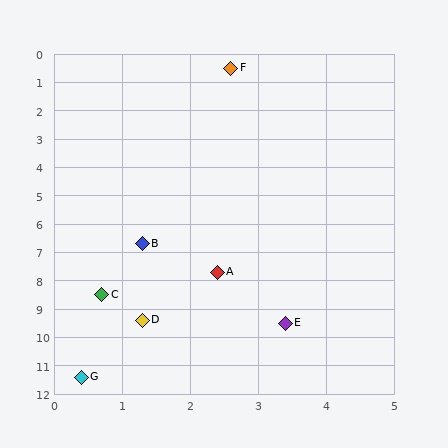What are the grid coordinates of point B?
Point B is at approximately (1.3, 6.7).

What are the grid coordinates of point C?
Point C is at approximately (0.7, 8.5).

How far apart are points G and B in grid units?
Points G and B are about 4.8 grid units apart.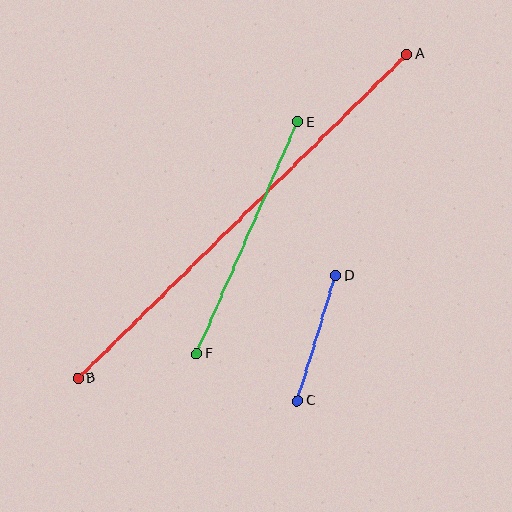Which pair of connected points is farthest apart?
Points A and B are farthest apart.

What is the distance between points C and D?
The distance is approximately 131 pixels.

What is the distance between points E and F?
The distance is approximately 253 pixels.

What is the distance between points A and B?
The distance is approximately 461 pixels.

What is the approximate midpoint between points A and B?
The midpoint is at approximately (242, 216) pixels.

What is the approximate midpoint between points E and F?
The midpoint is at approximately (247, 238) pixels.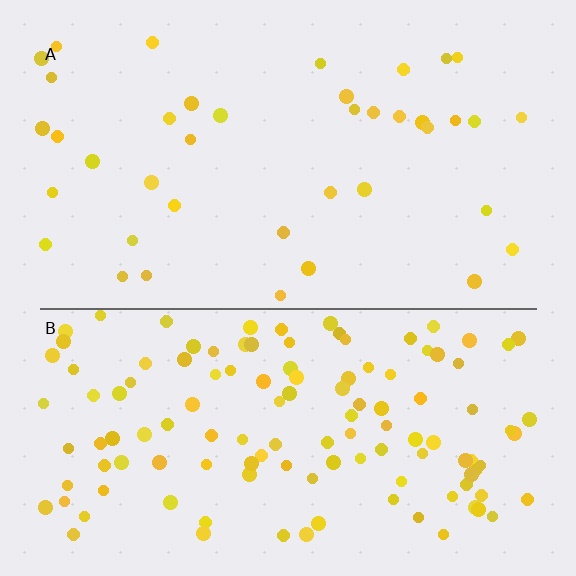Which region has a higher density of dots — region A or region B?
B (the bottom).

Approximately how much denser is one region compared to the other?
Approximately 3.2× — region B over region A.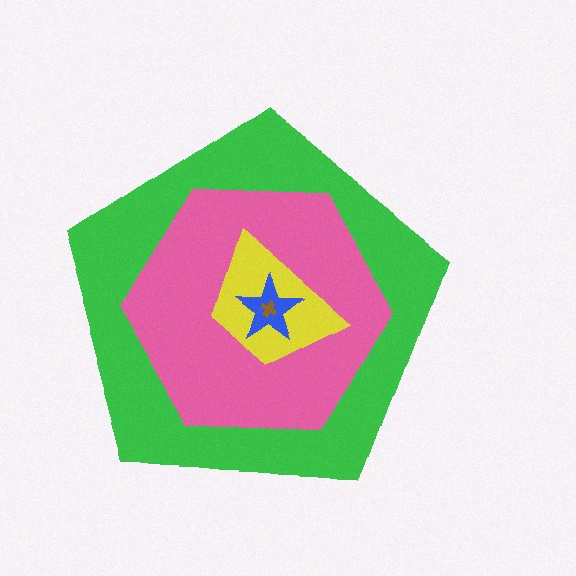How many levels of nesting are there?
5.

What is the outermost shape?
The green pentagon.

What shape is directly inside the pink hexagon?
The yellow trapezoid.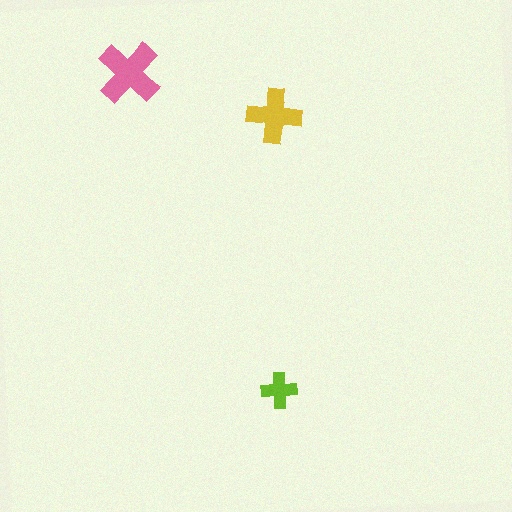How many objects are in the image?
There are 3 objects in the image.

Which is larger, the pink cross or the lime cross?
The pink one.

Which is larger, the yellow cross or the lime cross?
The yellow one.